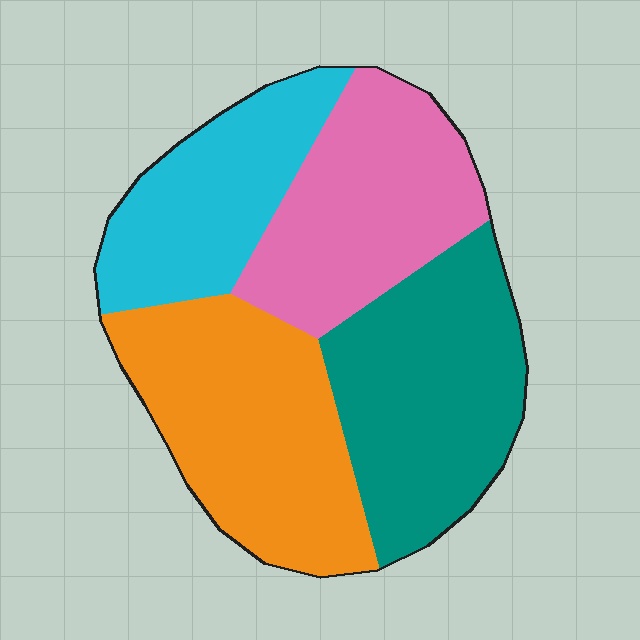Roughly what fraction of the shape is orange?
Orange takes up about one quarter (1/4) of the shape.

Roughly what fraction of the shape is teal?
Teal takes up between a sixth and a third of the shape.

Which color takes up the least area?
Cyan, at roughly 20%.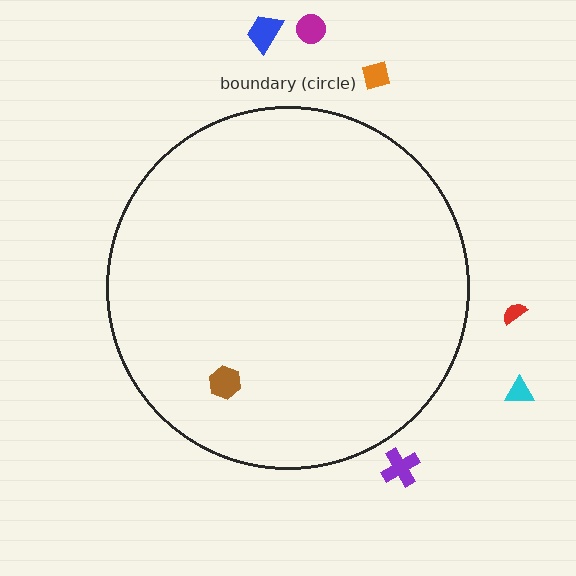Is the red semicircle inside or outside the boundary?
Outside.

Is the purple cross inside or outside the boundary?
Outside.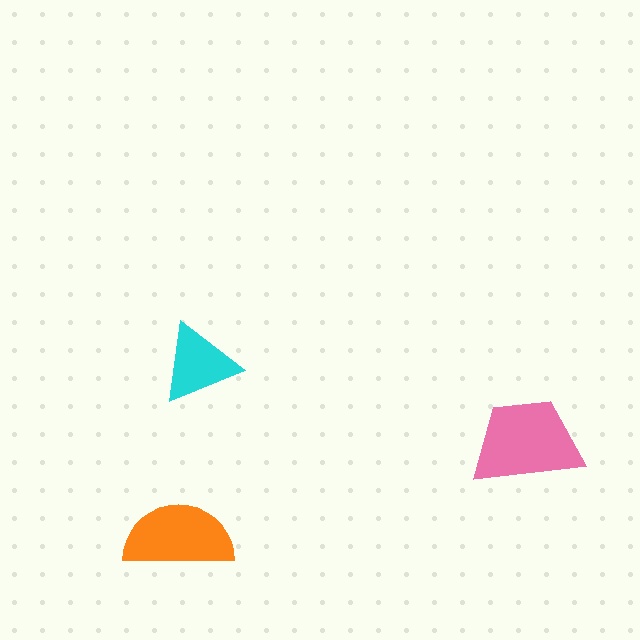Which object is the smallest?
The cyan triangle.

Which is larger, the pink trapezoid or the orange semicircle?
The pink trapezoid.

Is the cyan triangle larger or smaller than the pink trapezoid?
Smaller.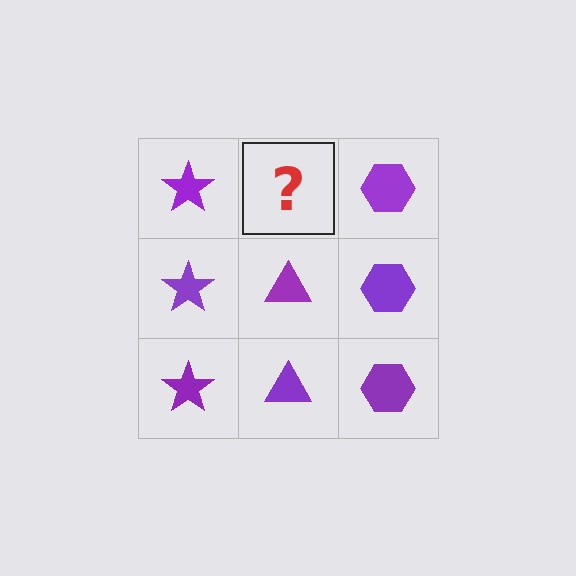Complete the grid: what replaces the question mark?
The question mark should be replaced with a purple triangle.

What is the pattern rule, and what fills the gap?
The rule is that each column has a consistent shape. The gap should be filled with a purple triangle.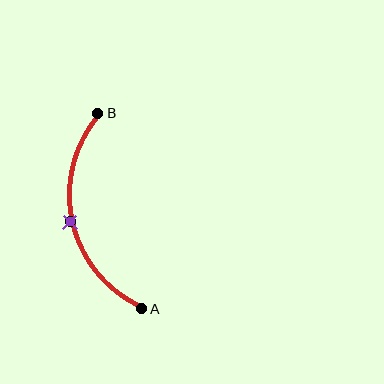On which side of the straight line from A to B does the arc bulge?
The arc bulges to the left of the straight line connecting A and B.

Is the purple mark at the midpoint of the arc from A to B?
Yes. The purple mark lies on the arc at equal arc-length from both A and B — it is the arc midpoint.